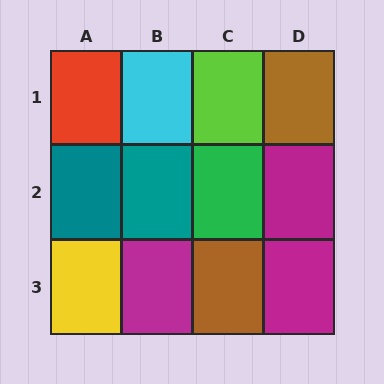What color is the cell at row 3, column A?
Yellow.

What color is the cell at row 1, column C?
Lime.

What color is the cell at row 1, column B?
Cyan.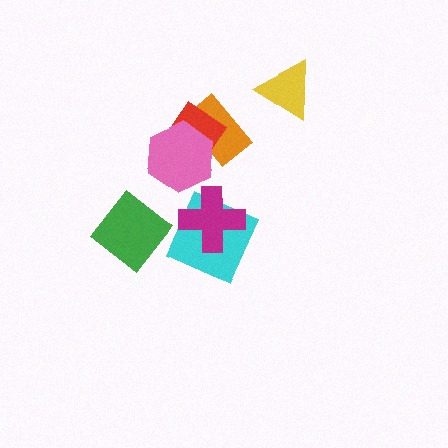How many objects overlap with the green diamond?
0 objects overlap with the green diamond.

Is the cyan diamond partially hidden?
Yes, it is partially covered by another shape.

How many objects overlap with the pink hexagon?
2 objects overlap with the pink hexagon.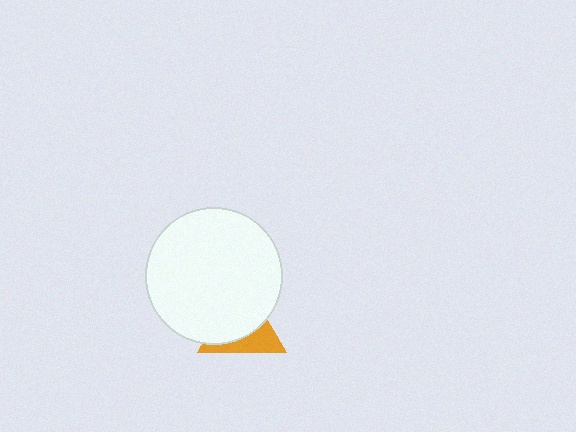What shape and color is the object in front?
The object in front is a white circle.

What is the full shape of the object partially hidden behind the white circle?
The partially hidden object is an orange triangle.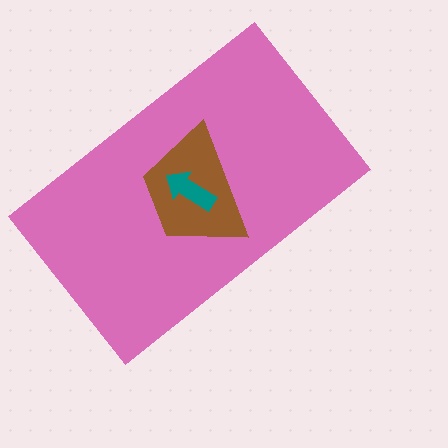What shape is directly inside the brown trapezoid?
The teal arrow.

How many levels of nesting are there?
3.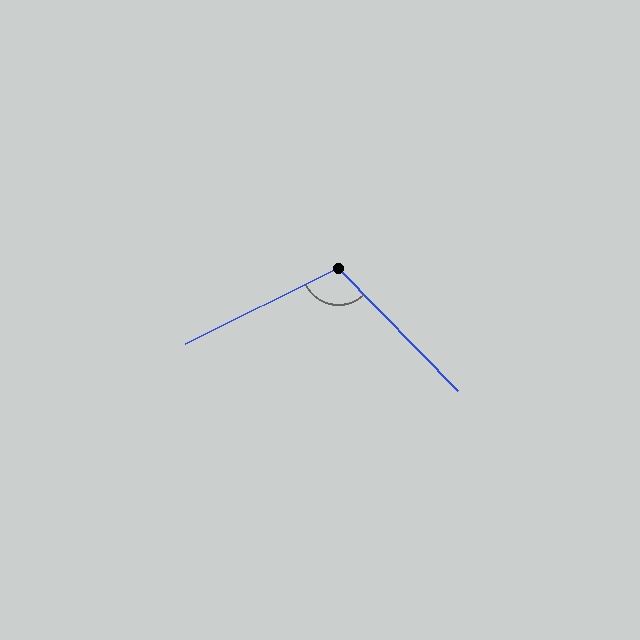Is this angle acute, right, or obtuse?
It is obtuse.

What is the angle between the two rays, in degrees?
Approximately 108 degrees.